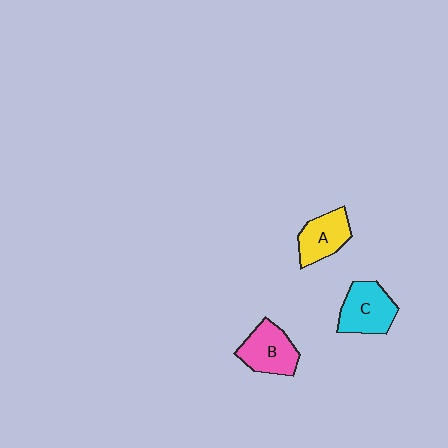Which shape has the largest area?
Shape C (cyan).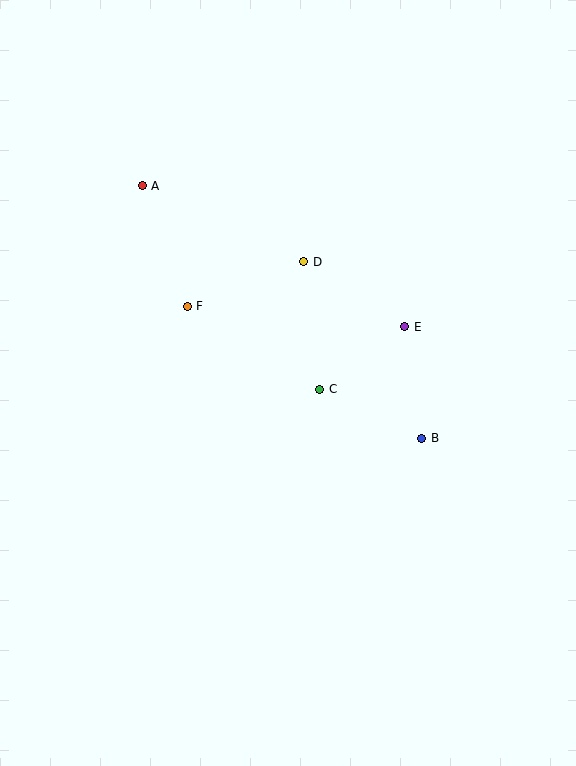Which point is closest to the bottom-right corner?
Point B is closest to the bottom-right corner.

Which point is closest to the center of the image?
Point C at (320, 389) is closest to the center.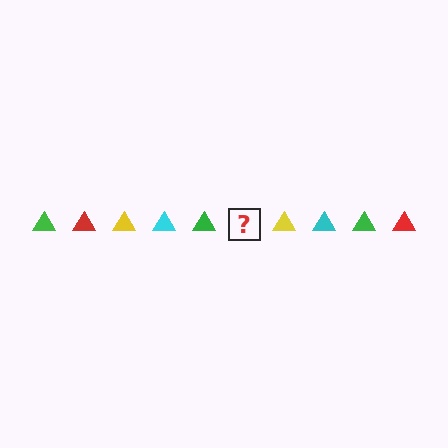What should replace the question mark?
The question mark should be replaced with a red triangle.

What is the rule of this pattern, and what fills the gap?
The rule is that the pattern cycles through green, red, yellow, cyan triangles. The gap should be filled with a red triangle.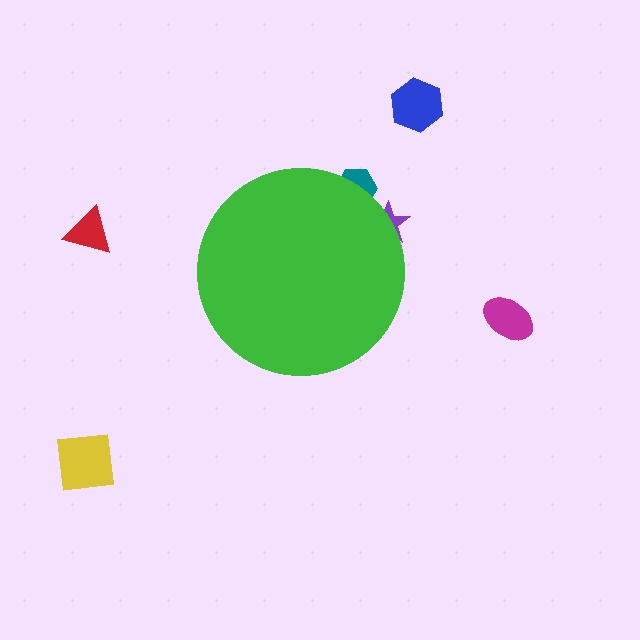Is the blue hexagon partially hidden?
No, the blue hexagon is fully visible.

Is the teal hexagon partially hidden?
Yes, the teal hexagon is partially hidden behind the green circle.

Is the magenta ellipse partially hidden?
No, the magenta ellipse is fully visible.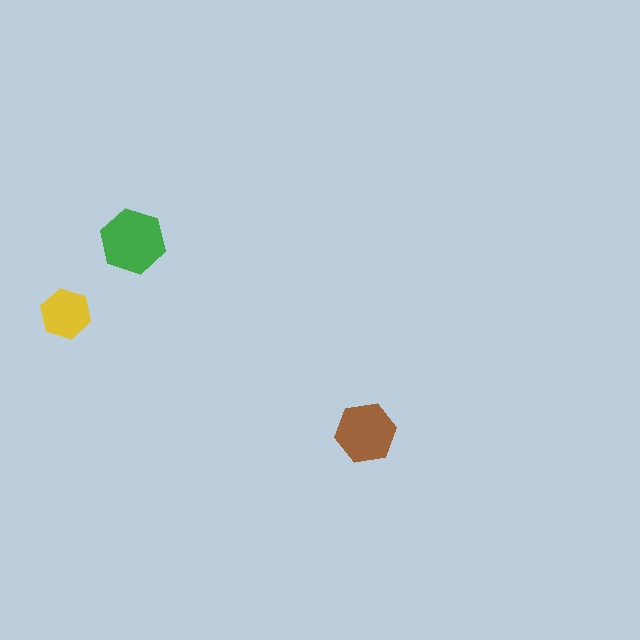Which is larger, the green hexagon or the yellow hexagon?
The green one.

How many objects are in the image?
There are 3 objects in the image.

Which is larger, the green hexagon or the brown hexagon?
The green one.